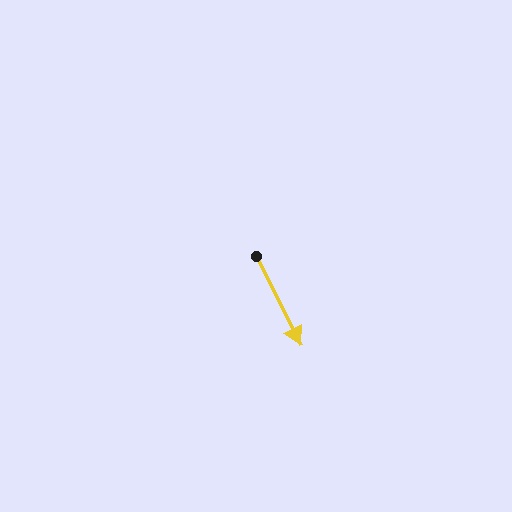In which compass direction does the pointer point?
Southeast.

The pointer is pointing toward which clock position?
Roughly 5 o'clock.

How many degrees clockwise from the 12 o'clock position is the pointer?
Approximately 153 degrees.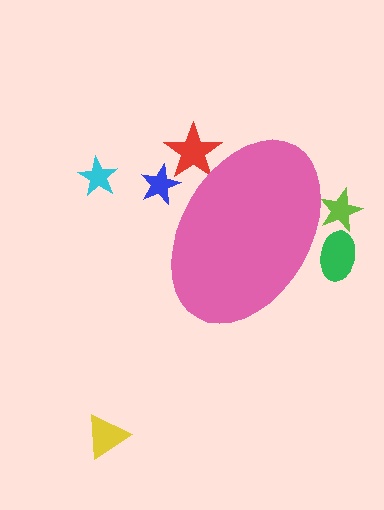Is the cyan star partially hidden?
No, the cyan star is fully visible.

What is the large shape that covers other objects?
A pink ellipse.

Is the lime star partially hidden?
Yes, the lime star is partially hidden behind the pink ellipse.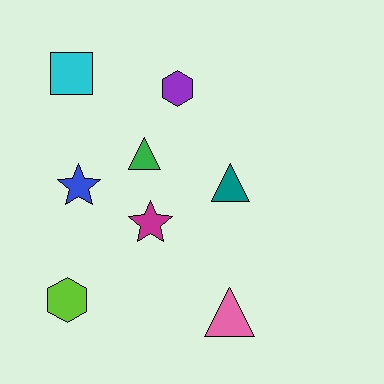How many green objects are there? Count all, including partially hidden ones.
There is 1 green object.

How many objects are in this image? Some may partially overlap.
There are 8 objects.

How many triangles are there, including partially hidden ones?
There are 3 triangles.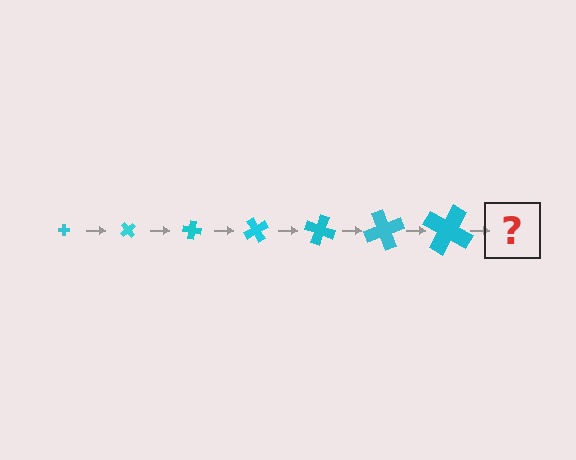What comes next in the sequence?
The next element should be a cross, larger than the previous one and rotated 350 degrees from the start.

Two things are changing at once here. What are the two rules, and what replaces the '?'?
The two rules are that the cross grows larger each step and it rotates 50 degrees each step. The '?' should be a cross, larger than the previous one and rotated 350 degrees from the start.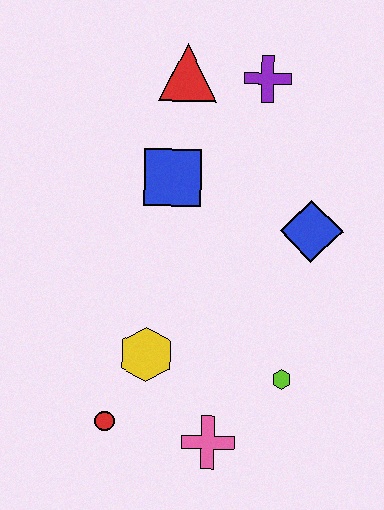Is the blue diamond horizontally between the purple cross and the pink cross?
No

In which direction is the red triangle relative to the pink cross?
The red triangle is above the pink cross.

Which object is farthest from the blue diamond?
The red circle is farthest from the blue diamond.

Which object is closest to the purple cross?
The red triangle is closest to the purple cross.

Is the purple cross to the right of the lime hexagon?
No